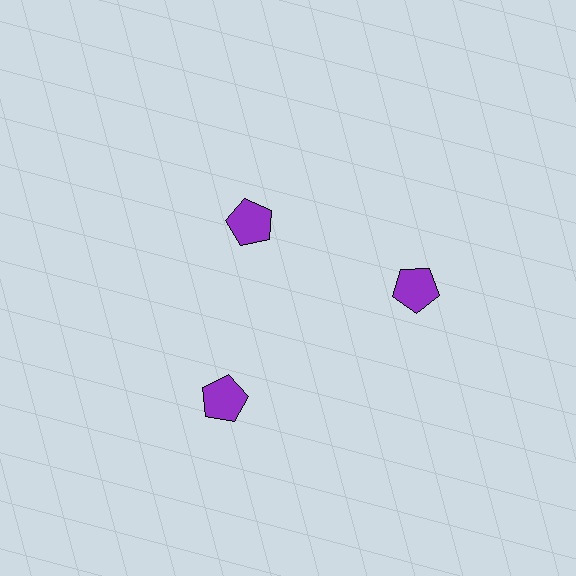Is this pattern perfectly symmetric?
No. The 3 purple pentagons are arranged in a ring, but one element near the 11 o'clock position is pulled inward toward the center, breaking the 3-fold rotational symmetry.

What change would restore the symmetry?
The symmetry would be restored by moving it outward, back onto the ring so that all 3 pentagons sit at equal angles and equal distance from the center.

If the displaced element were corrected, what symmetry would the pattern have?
It would have 3-fold rotational symmetry — the pattern would map onto itself every 120 degrees.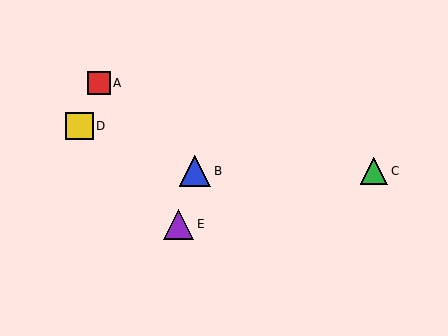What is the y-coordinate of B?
Object B is at y≈171.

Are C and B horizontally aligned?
Yes, both are at y≈171.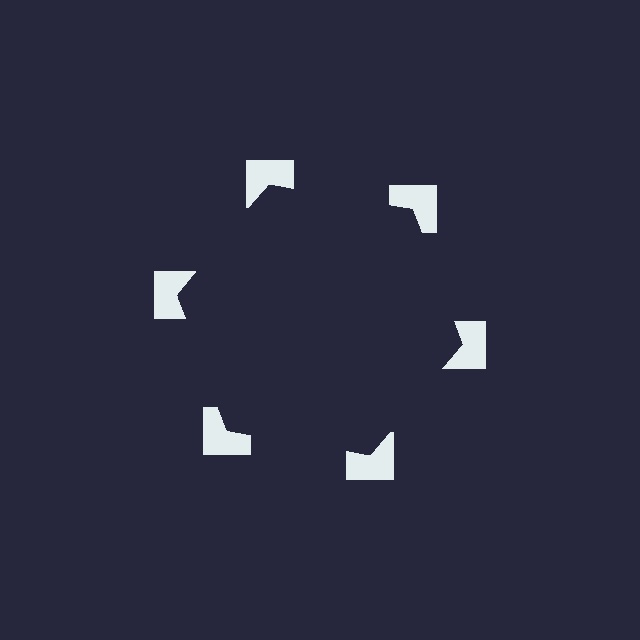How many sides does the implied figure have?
6 sides.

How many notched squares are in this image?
There are 6 — one at each vertex of the illusory hexagon.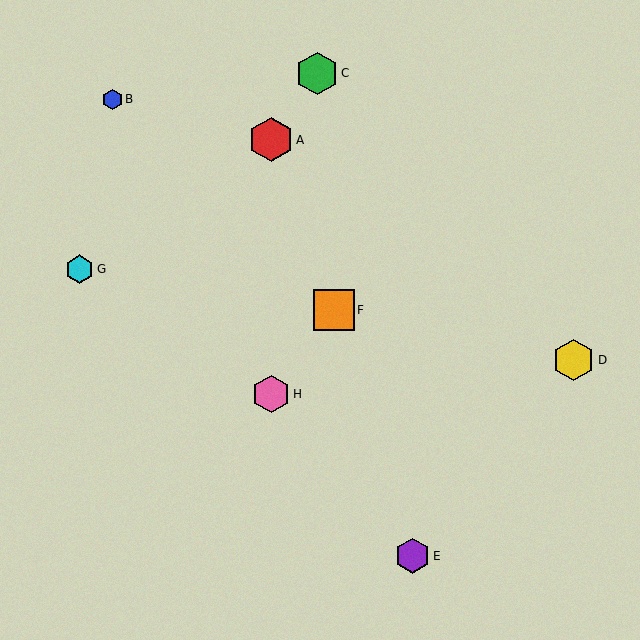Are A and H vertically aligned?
Yes, both are at x≈271.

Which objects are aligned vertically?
Objects A, H are aligned vertically.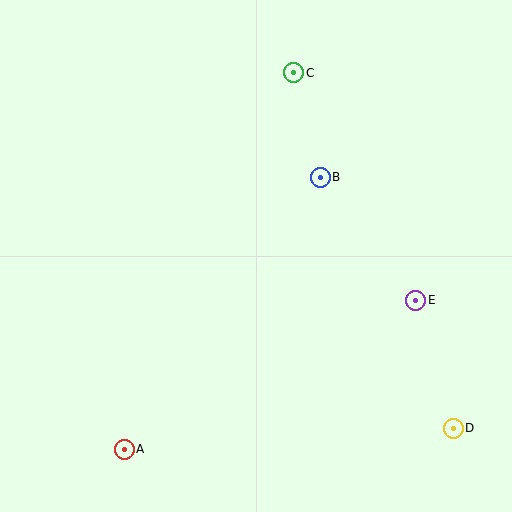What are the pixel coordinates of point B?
Point B is at (320, 177).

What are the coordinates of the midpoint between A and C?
The midpoint between A and C is at (209, 261).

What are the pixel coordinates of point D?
Point D is at (453, 428).